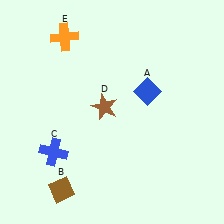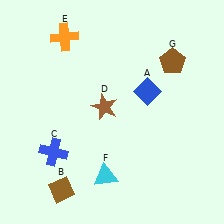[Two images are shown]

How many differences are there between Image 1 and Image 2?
There are 2 differences between the two images.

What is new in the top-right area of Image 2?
A brown pentagon (G) was added in the top-right area of Image 2.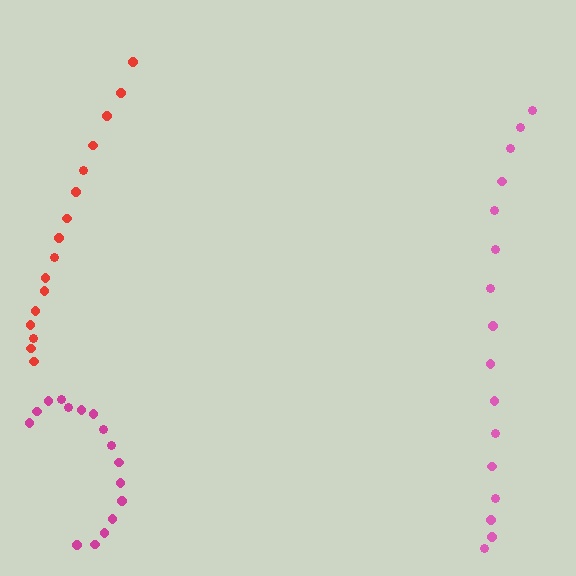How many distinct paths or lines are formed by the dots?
There are 3 distinct paths.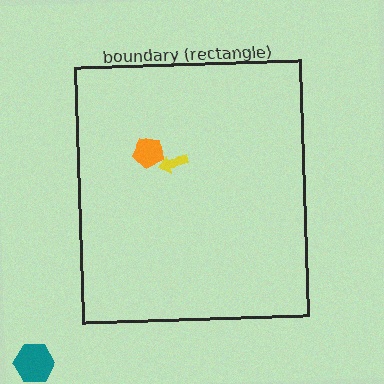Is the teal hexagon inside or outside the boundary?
Outside.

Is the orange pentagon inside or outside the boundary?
Inside.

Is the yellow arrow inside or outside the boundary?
Inside.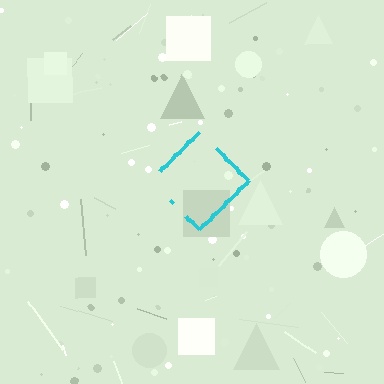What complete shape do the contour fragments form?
The contour fragments form a diamond.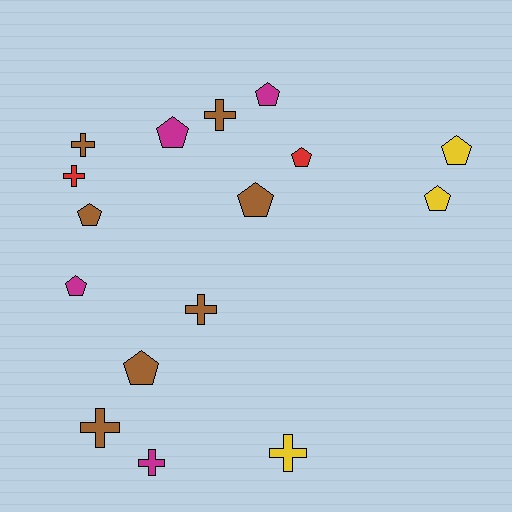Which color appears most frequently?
Brown, with 7 objects.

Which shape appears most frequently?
Pentagon, with 9 objects.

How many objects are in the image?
There are 16 objects.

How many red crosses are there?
There is 1 red cross.